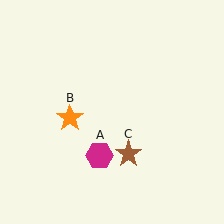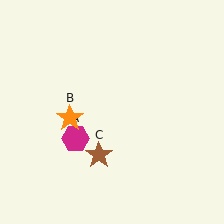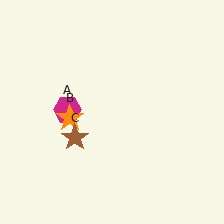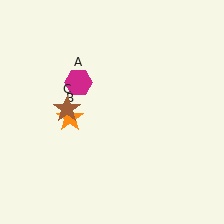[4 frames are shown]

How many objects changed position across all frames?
2 objects changed position: magenta hexagon (object A), brown star (object C).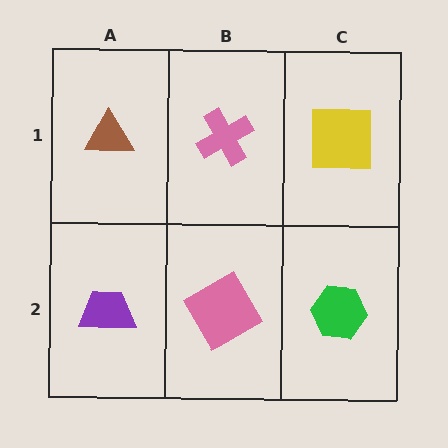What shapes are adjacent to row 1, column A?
A purple trapezoid (row 2, column A), a pink cross (row 1, column B).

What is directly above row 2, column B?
A pink cross.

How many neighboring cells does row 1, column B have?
3.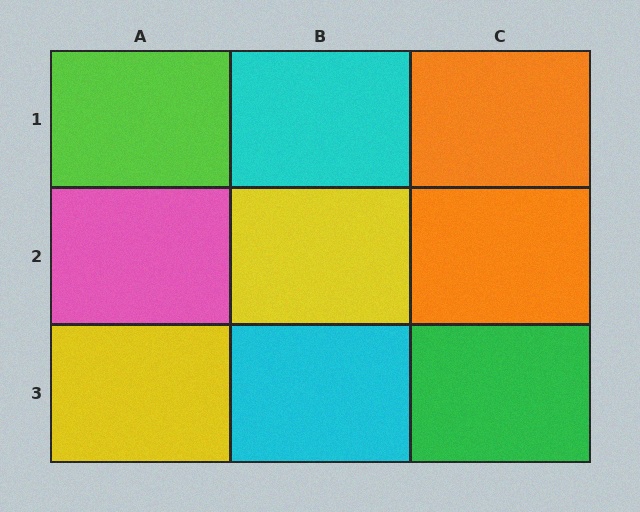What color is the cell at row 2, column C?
Orange.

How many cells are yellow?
2 cells are yellow.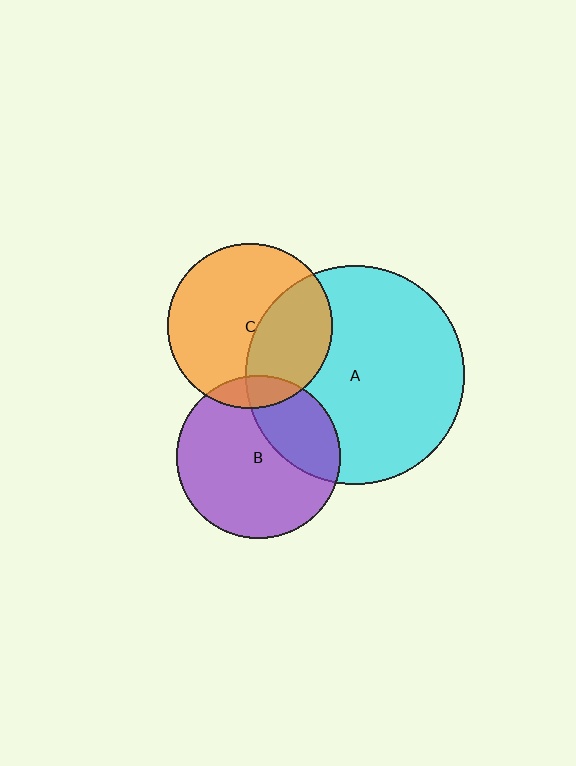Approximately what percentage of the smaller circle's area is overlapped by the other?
Approximately 30%.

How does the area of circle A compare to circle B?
Approximately 1.8 times.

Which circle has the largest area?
Circle A (cyan).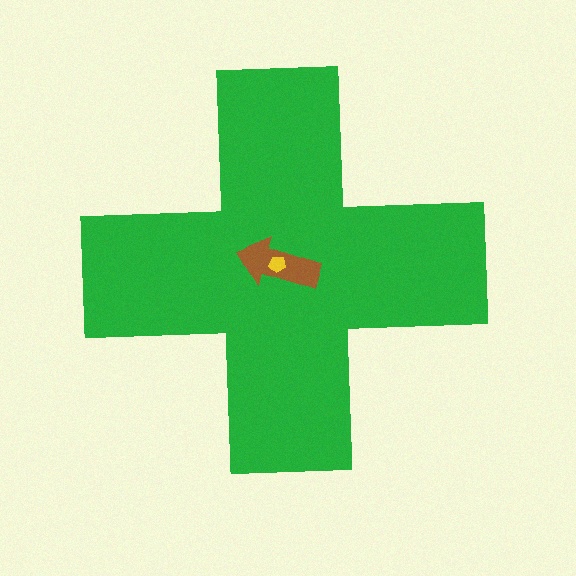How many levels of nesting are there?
3.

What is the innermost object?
The yellow pentagon.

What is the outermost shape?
The green cross.